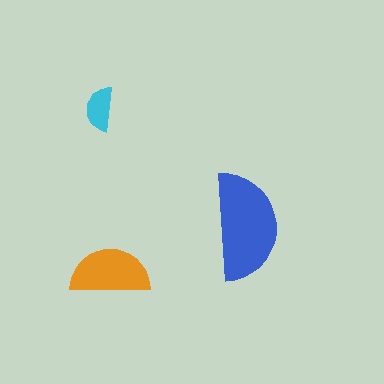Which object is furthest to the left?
The cyan semicircle is leftmost.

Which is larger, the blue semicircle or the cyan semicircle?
The blue one.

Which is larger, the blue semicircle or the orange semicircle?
The blue one.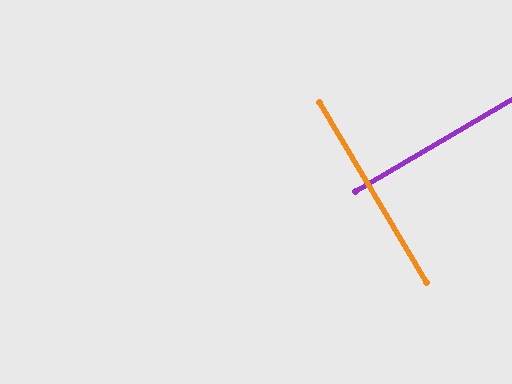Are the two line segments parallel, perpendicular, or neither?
Perpendicular — they meet at approximately 89°.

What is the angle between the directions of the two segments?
Approximately 89 degrees.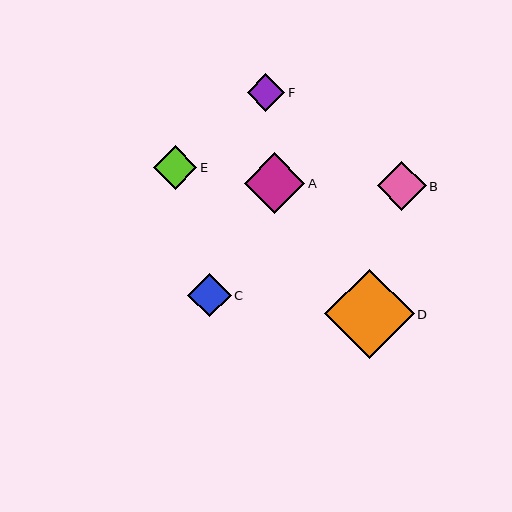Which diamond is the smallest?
Diamond F is the smallest with a size of approximately 38 pixels.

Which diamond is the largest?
Diamond D is the largest with a size of approximately 90 pixels.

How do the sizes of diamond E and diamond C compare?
Diamond E and diamond C are approximately the same size.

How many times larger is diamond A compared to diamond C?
Diamond A is approximately 1.4 times the size of diamond C.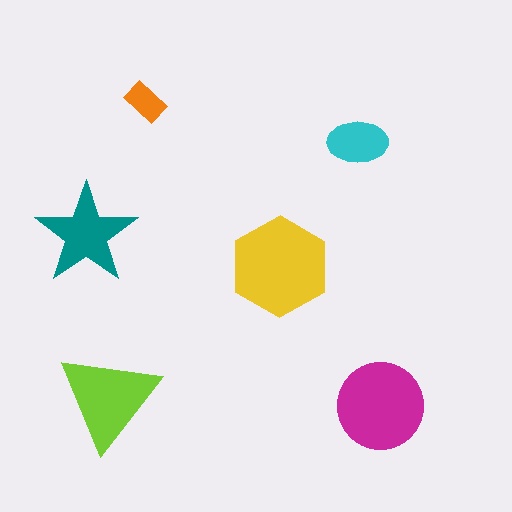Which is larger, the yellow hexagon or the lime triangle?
The yellow hexagon.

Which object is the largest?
The yellow hexagon.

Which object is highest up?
The orange rectangle is topmost.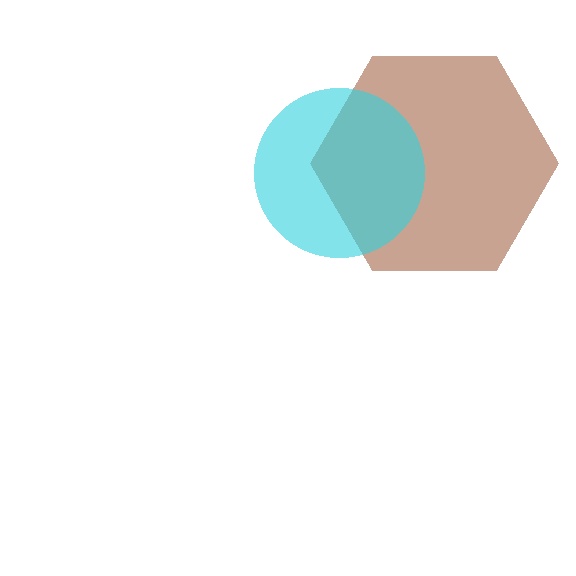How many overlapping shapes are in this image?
There are 2 overlapping shapes in the image.